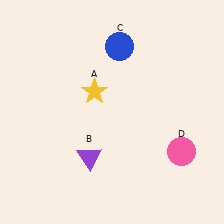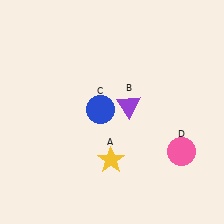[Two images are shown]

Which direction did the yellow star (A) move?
The yellow star (A) moved down.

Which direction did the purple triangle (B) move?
The purple triangle (B) moved up.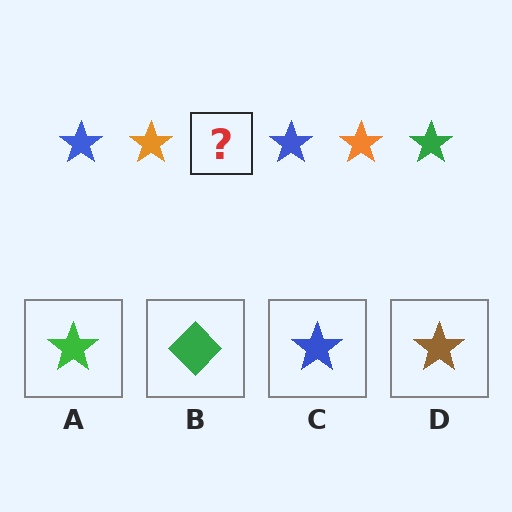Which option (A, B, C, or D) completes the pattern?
A.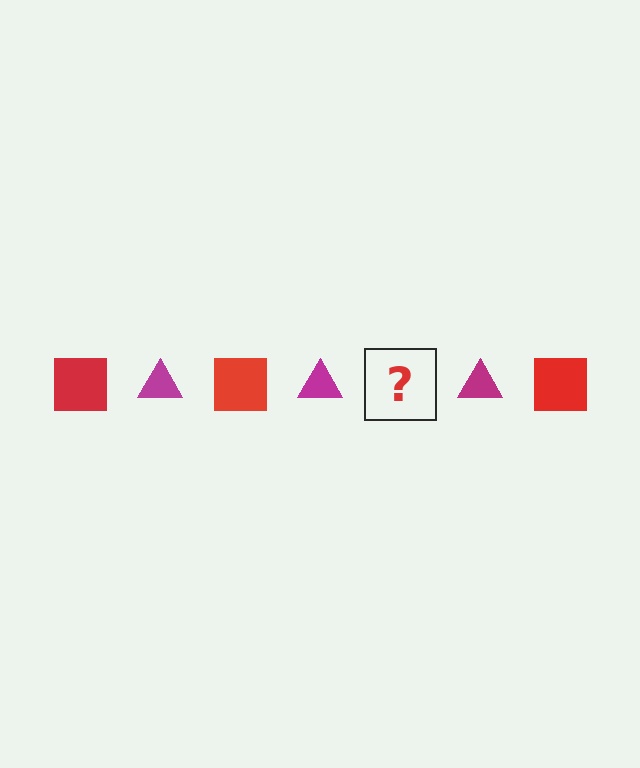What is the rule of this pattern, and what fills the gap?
The rule is that the pattern alternates between red square and magenta triangle. The gap should be filled with a red square.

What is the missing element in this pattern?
The missing element is a red square.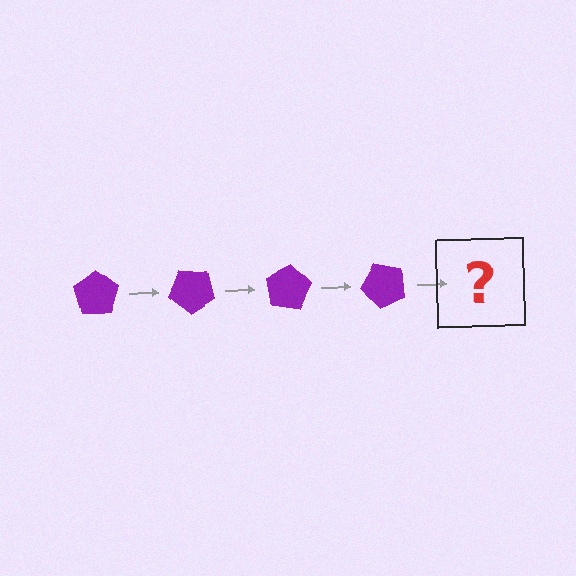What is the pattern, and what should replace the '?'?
The pattern is that the pentagon rotates 40 degrees each step. The '?' should be a purple pentagon rotated 160 degrees.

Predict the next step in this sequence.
The next step is a purple pentagon rotated 160 degrees.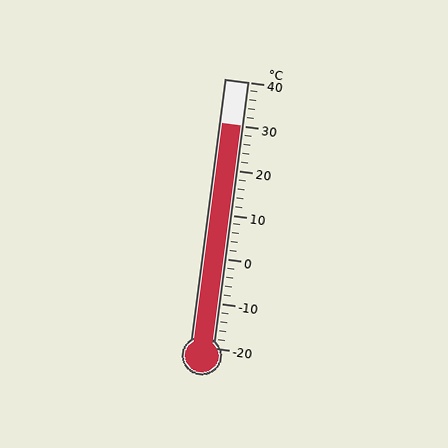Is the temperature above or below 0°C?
The temperature is above 0°C.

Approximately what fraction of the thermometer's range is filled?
The thermometer is filled to approximately 85% of its range.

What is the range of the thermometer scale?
The thermometer scale ranges from -20°C to 40°C.